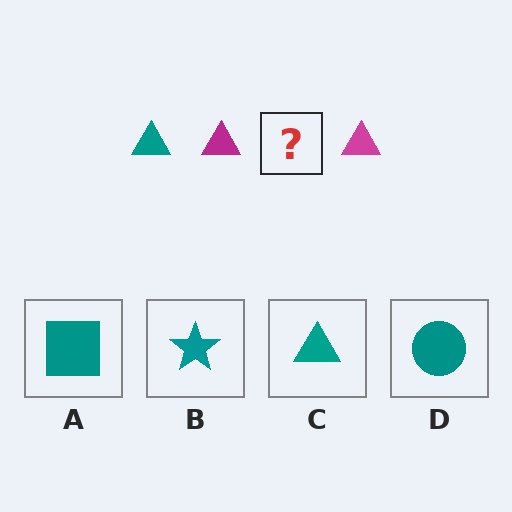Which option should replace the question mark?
Option C.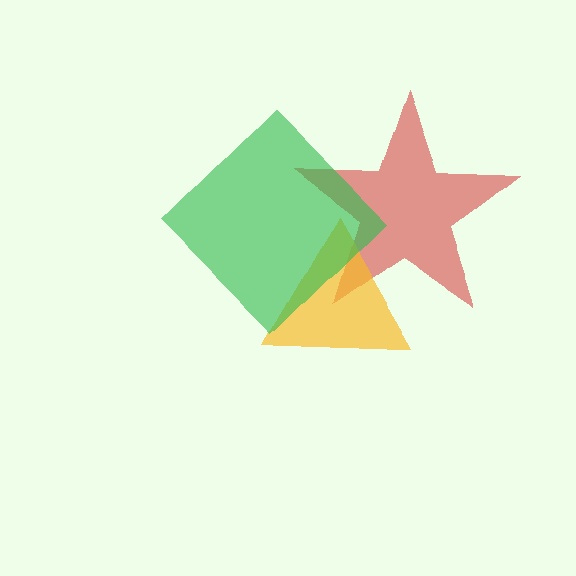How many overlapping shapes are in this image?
There are 3 overlapping shapes in the image.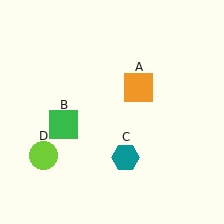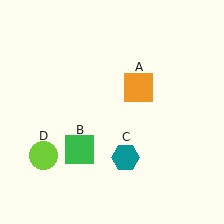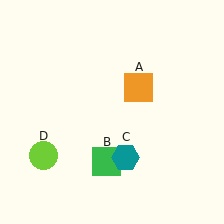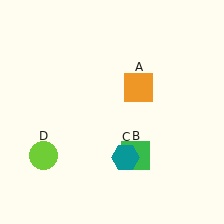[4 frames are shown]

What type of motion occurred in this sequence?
The green square (object B) rotated counterclockwise around the center of the scene.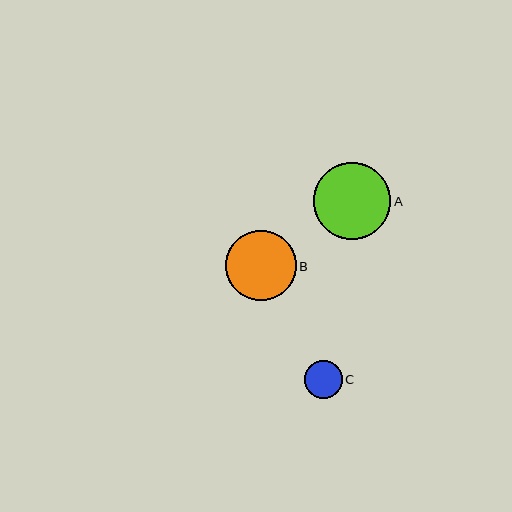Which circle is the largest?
Circle A is the largest with a size of approximately 77 pixels.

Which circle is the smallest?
Circle C is the smallest with a size of approximately 38 pixels.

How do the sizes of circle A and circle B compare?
Circle A and circle B are approximately the same size.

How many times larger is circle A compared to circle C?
Circle A is approximately 2.0 times the size of circle C.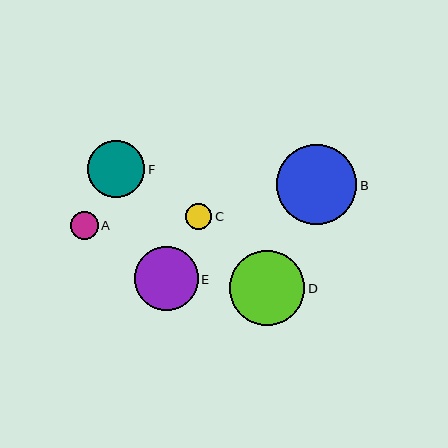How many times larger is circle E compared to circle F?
Circle E is approximately 1.1 times the size of circle F.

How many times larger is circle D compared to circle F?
Circle D is approximately 1.3 times the size of circle F.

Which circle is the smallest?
Circle C is the smallest with a size of approximately 26 pixels.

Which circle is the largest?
Circle B is the largest with a size of approximately 80 pixels.